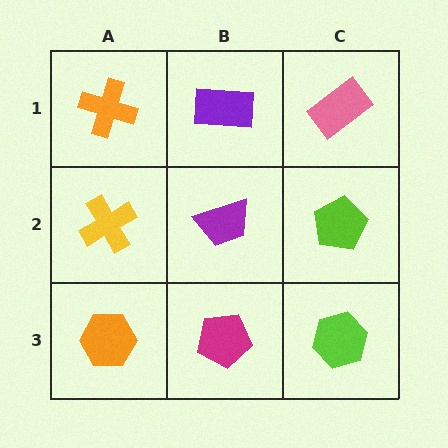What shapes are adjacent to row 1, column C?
A lime pentagon (row 2, column C), a purple rectangle (row 1, column B).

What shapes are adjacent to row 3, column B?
A purple trapezoid (row 2, column B), an orange hexagon (row 3, column A), a lime hexagon (row 3, column C).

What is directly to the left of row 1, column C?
A purple rectangle.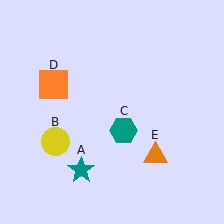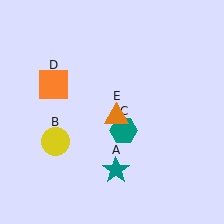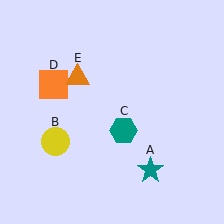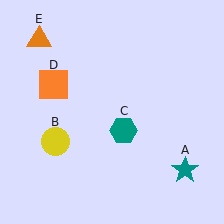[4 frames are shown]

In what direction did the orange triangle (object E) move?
The orange triangle (object E) moved up and to the left.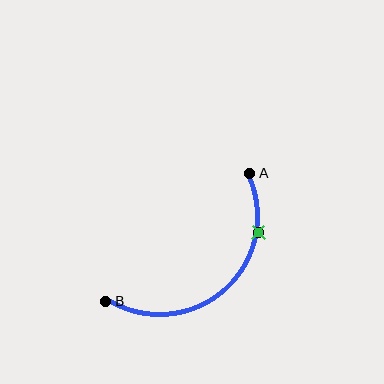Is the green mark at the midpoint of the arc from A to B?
No. The green mark lies on the arc but is closer to endpoint A. The arc midpoint would be at the point on the curve equidistant along the arc from both A and B.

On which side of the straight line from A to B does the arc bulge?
The arc bulges below and to the right of the straight line connecting A and B.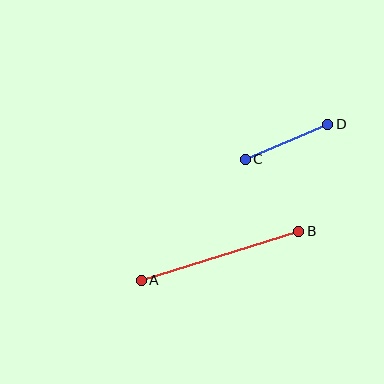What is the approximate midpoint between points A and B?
The midpoint is at approximately (220, 256) pixels.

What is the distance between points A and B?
The distance is approximately 165 pixels.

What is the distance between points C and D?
The distance is approximately 90 pixels.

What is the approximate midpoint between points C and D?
The midpoint is at approximately (286, 142) pixels.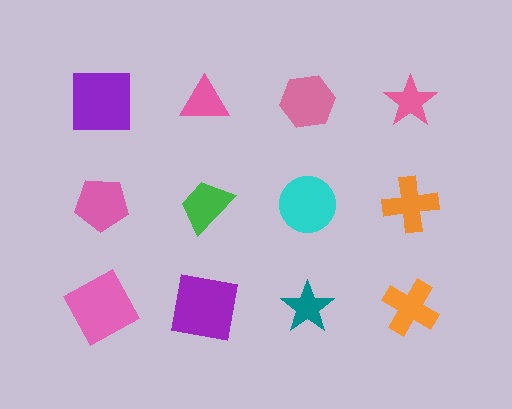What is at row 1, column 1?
A purple square.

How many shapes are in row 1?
4 shapes.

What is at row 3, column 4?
An orange cross.